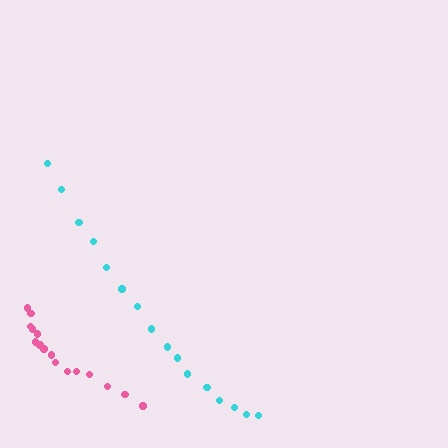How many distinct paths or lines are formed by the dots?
There are 2 distinct paths.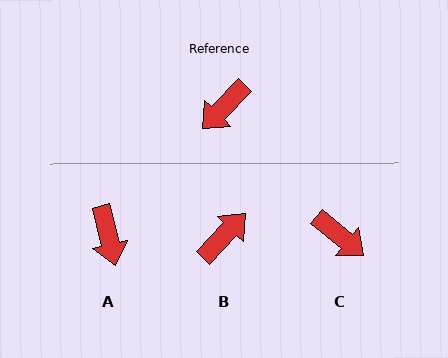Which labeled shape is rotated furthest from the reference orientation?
B, about 180 degrees away.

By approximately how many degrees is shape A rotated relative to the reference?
Approximately 57 degrees counter-clockwise.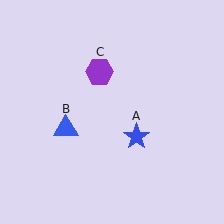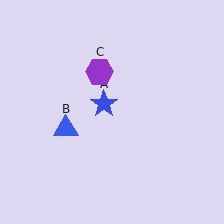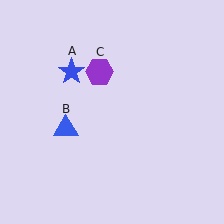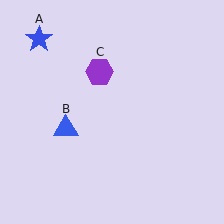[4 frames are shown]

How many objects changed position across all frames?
1 object changed position: blue star (object A).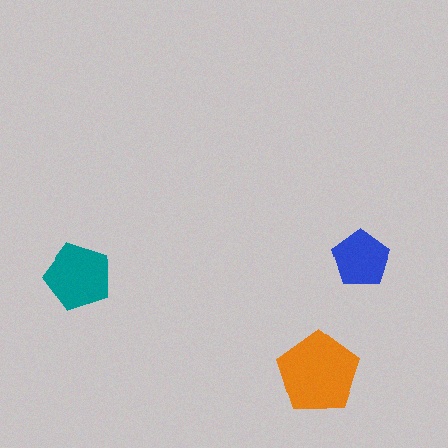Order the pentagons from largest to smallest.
the orange one, the teal one, the blue one.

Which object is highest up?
The blue pentagon is topmost.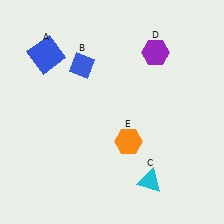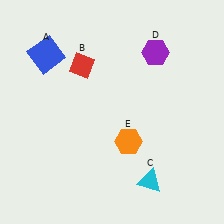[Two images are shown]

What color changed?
The diamond (B) changed from blue in Image 1 to red in Image 2.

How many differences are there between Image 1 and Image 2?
There is 1 difference between the two images.